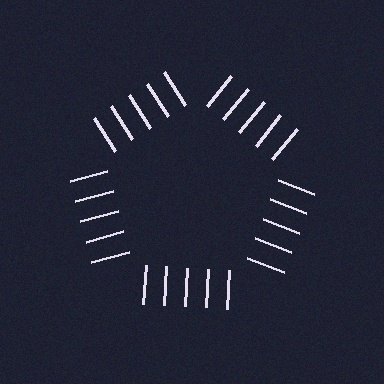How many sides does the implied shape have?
5 sides — the line-ends trace a pentagon.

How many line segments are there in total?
25 — 5 along each of the 5 edges.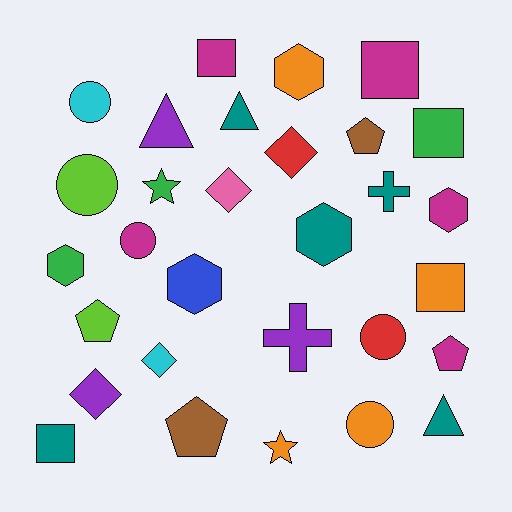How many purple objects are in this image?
There are 3 purple objects.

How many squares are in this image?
There are 5 squares.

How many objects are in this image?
There are 30 objects.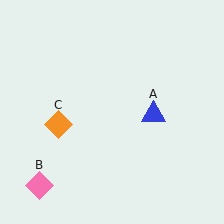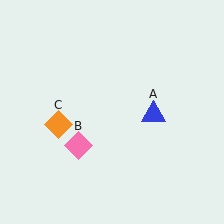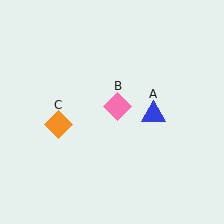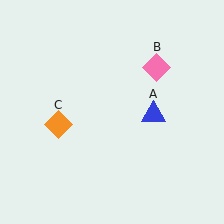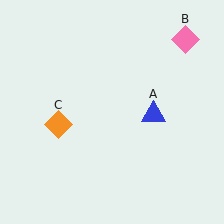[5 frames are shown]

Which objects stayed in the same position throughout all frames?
Blue triangle (object A) and orange diamond (object C) remained stationary.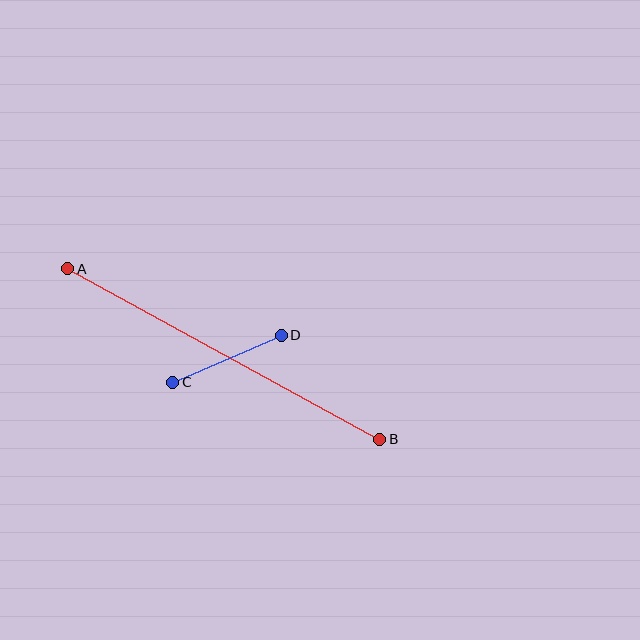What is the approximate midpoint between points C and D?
The midpoint is at approximately (227, 359) pixels.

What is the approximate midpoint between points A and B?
The midpoint is at approximately (224, 354) pixels.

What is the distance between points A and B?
The distance is approximately 356 pixels.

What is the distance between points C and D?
The distance is approximately 118 pixels.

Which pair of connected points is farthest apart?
Points A and B are farthest apart.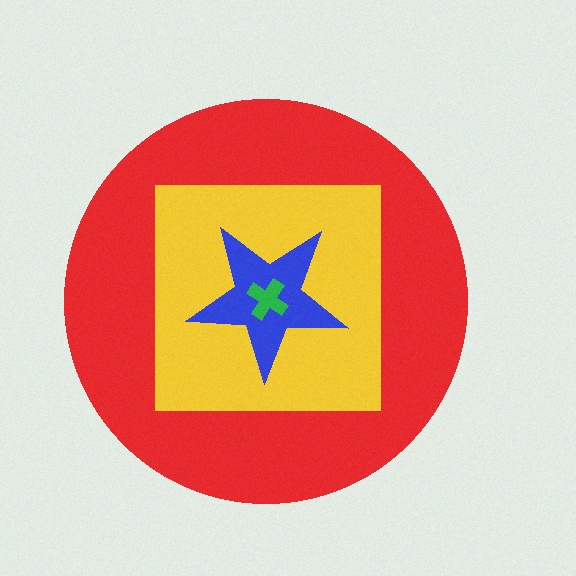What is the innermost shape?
The green cross.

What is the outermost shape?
The red circle.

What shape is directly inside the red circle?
The yellow square.